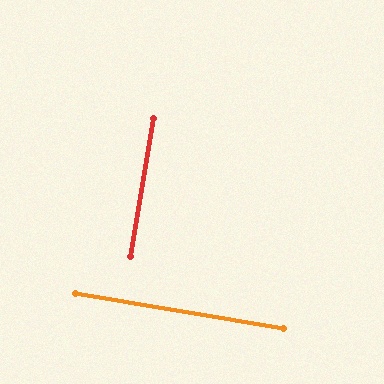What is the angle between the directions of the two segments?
Approximately 90 degrees.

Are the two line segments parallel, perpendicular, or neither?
Perpendicular — they meet at approximately 90°.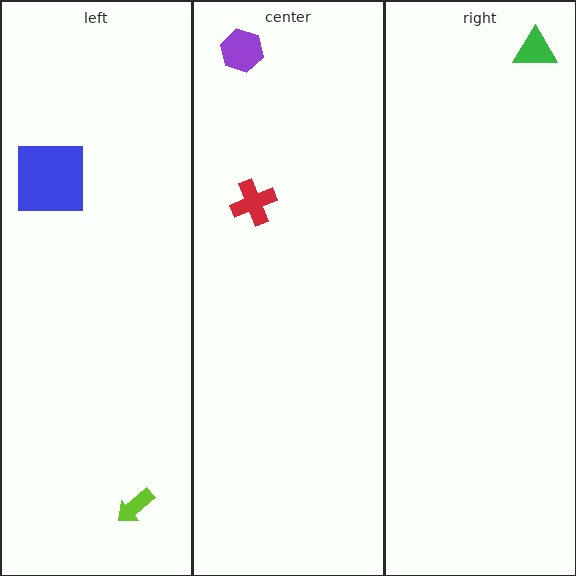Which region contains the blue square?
The left region.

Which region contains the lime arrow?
The left region.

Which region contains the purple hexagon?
The center region.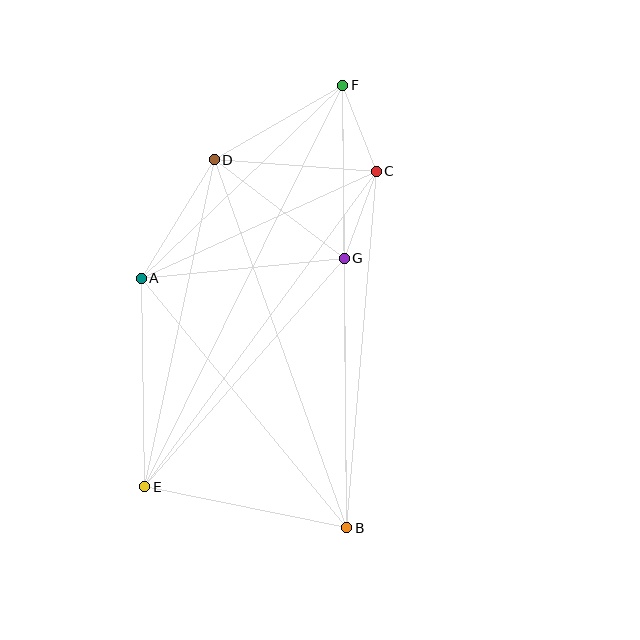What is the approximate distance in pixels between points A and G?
The distance between A and G is approximately 204 pixels.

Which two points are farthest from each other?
Points E and F are farthest from each other.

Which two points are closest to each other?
Points C and F are closest to each other.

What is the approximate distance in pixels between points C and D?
The distance between C and D is approximately 162 pixels.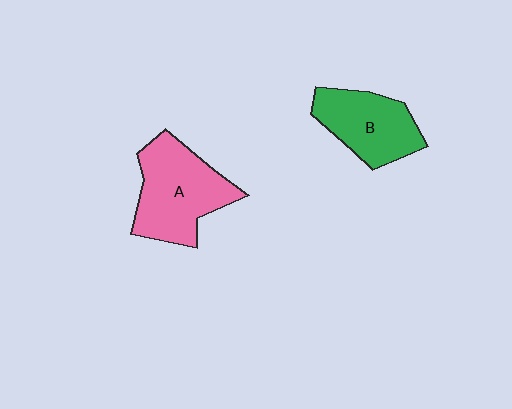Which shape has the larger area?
Shape A (pink).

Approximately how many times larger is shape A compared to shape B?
Approximately 1.3 times.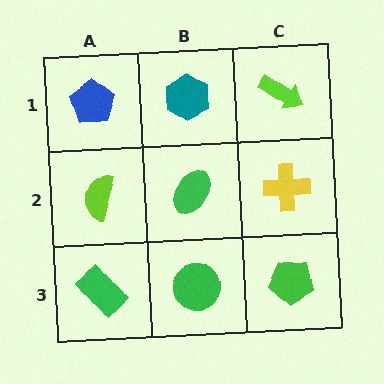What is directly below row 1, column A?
A lime semicircle.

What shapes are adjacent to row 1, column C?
A yellow cross (row 2, column C), a teal hexagon (row 1, column B).